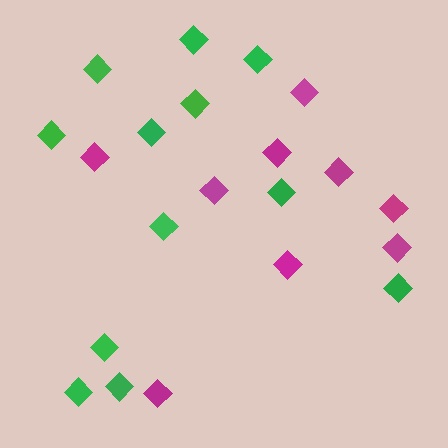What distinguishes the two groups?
There are 2 groups: one group of magenta diamonds (9) and one group of green diamonds (12).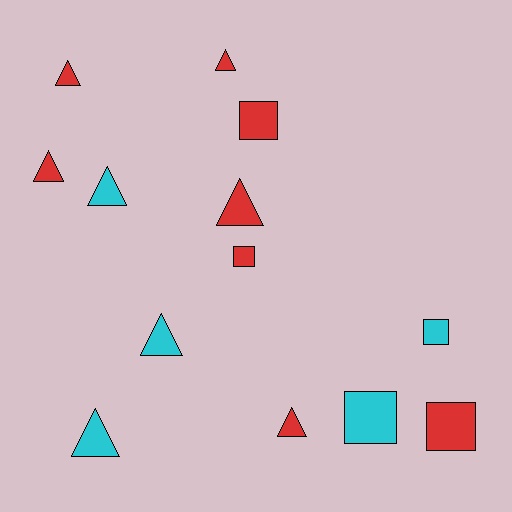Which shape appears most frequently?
Triangle, with 8 objects.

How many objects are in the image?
There are 13 objects.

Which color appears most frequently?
Red, with 8 objects.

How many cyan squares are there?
There are 2 cyan squares.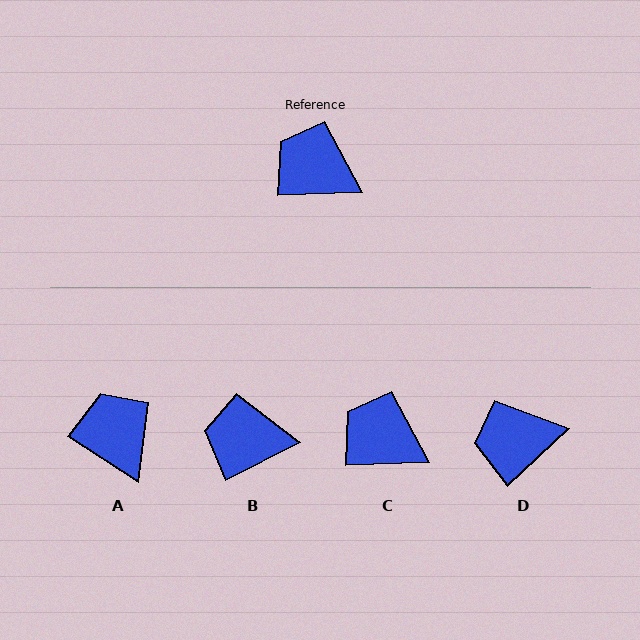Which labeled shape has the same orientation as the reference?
C.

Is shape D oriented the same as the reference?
No, it is off by about 41 degrees.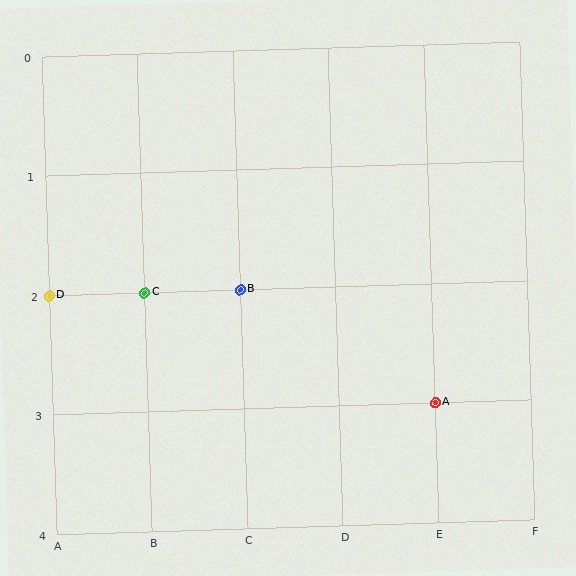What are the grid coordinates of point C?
Point C is at grid coordinates (B, 2).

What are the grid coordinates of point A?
Point A is at grid coordinates (E, 3).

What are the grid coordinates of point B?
Point B is at grid coordinates (C, 2).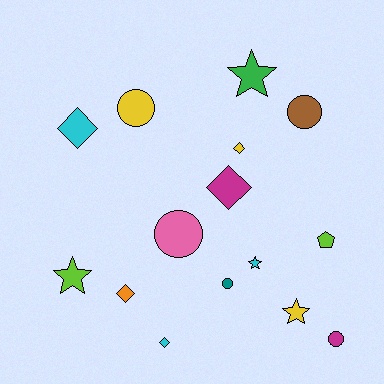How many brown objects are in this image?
There is 1 brown object.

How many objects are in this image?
There are 15 objects.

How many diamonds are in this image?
There are 5 diamonds.